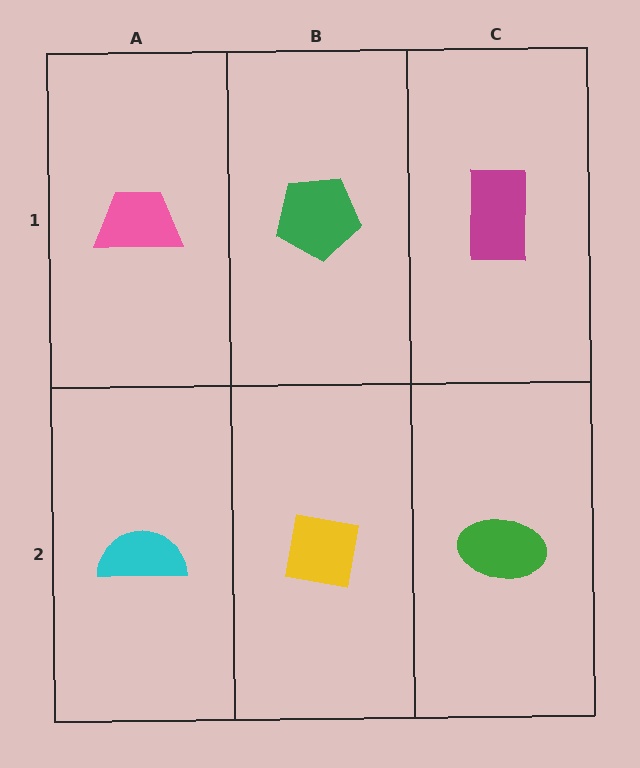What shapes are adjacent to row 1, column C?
A green ellipse (row 2, column C), a green pentagon (row 1, column B).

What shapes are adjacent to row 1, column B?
A yellow square (row 2, column B), a pink trapezoid (row 1, column A), a magenta rectangle (row 1, column C).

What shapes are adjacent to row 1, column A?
A cyan semicircle (row 2, column A), a green pentagon (row 1, column B).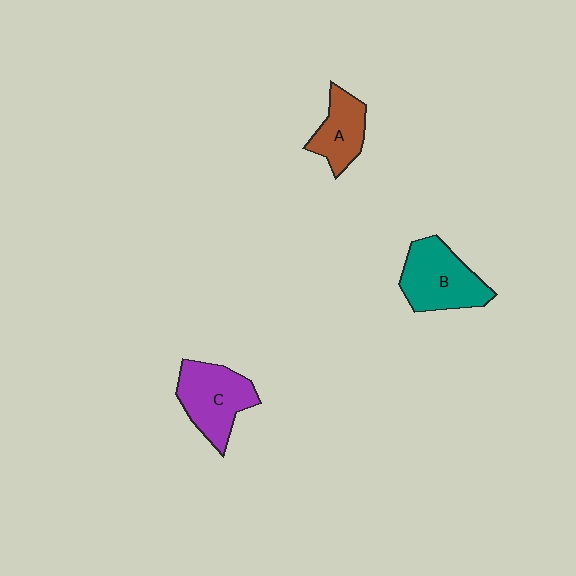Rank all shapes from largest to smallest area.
From largest to smallest: B (teal), C (purple), A (brown).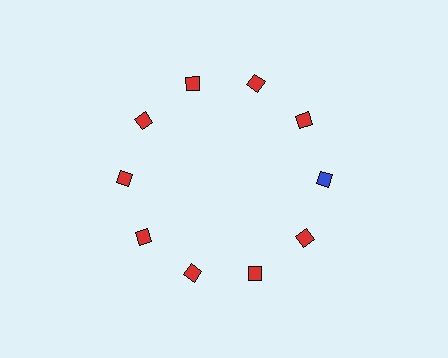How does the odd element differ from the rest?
It has a different color: blue instead of red.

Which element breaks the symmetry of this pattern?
The blue diamond at roughly the 3 o'clock position breaks the symmetry. All other shapes are red diamonds.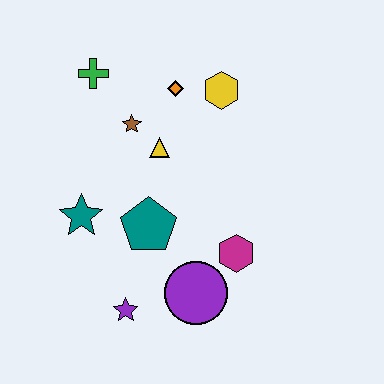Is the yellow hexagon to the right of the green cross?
Yes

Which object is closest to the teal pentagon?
The teal star is closest to the teal pentagon.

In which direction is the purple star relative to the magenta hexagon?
The purple star is to the left of the magenta hexagon.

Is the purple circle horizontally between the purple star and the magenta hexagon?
Yes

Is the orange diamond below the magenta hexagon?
No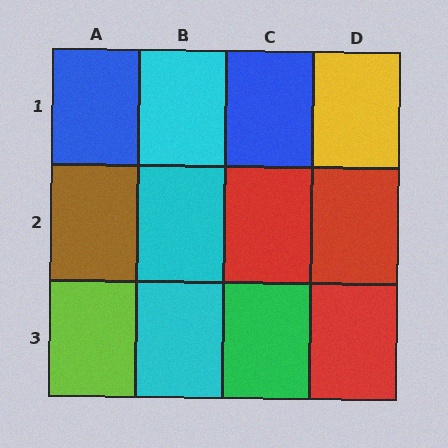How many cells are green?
1 cell is green.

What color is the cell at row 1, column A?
Blue.